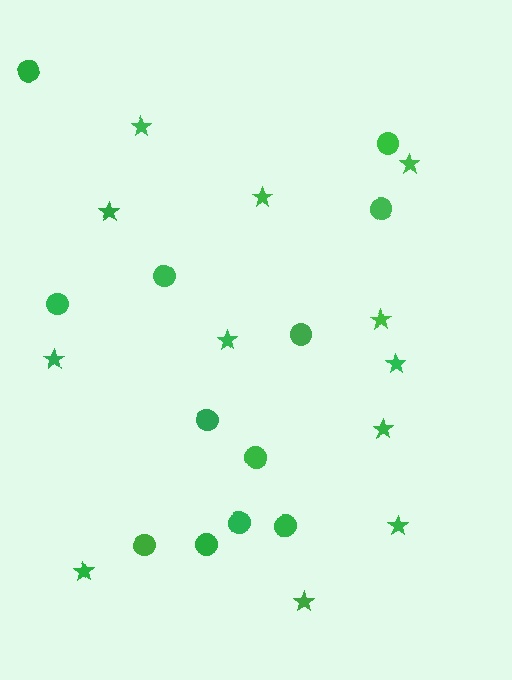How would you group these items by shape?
There are 2 groups: one group of stars (12) and one group of circles (12).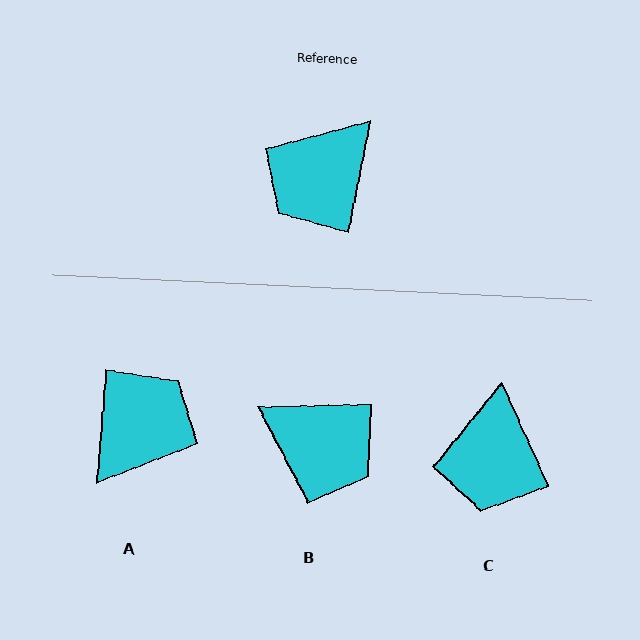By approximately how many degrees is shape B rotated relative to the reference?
Approximately 102 degrees counter-clockwise.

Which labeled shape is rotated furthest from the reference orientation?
A, about 174 degrees away.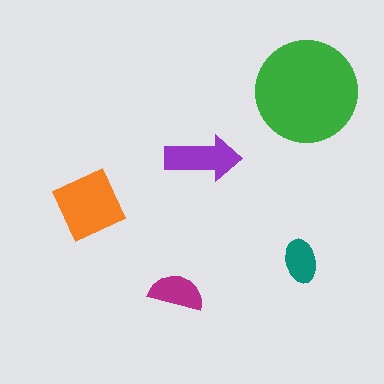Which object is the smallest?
The teal ellipse.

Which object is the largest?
The green circle.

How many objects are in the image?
There are 5 objects in the image.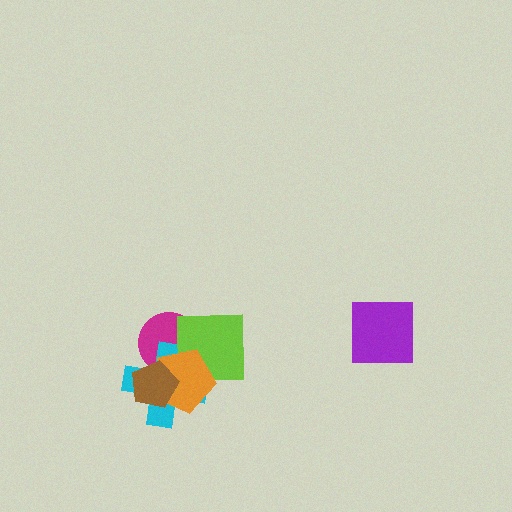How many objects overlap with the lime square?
3 objects overlap with the lime square.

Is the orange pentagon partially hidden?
Yes, it is partially covered by another shape.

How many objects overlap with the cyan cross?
4 objects overlap with the cyan cross.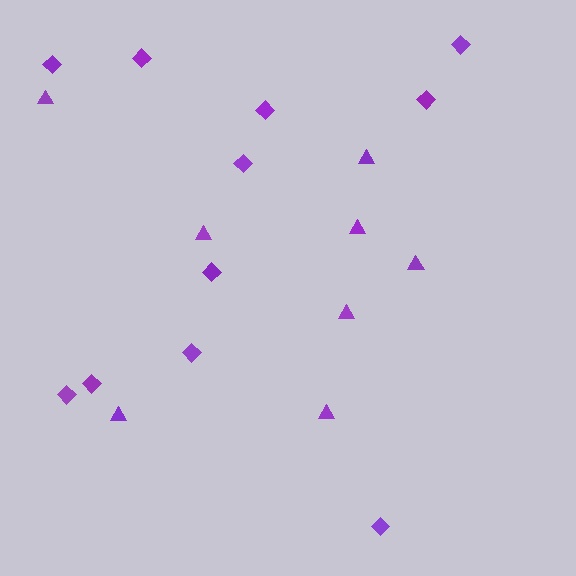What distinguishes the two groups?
There are 2 groups: one group of triangles (8) and one group of diamonds (11).